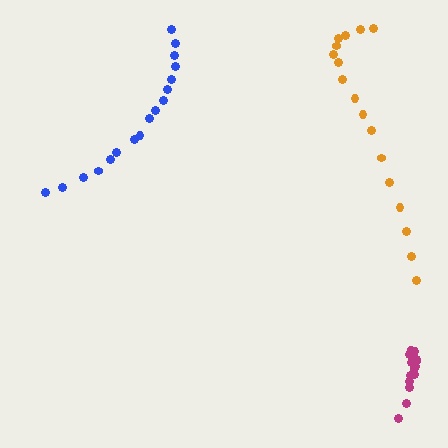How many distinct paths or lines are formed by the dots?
There are 3 distinct paths.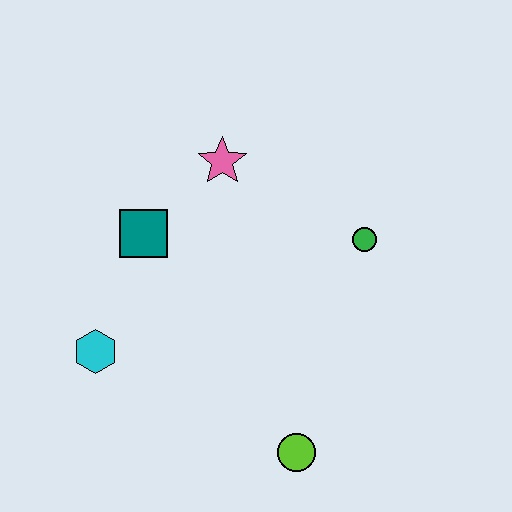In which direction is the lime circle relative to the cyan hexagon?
The lime circle is to the right of the cyan hexagon.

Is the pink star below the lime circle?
No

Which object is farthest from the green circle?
The cyan hexagon is farthest from the green circle.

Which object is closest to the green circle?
The pink star is closest to the green circle.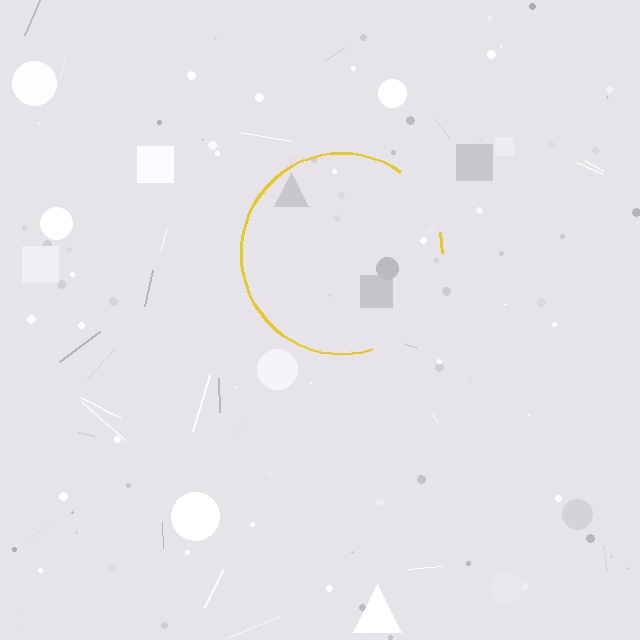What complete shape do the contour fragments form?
The contour fragments form a circle.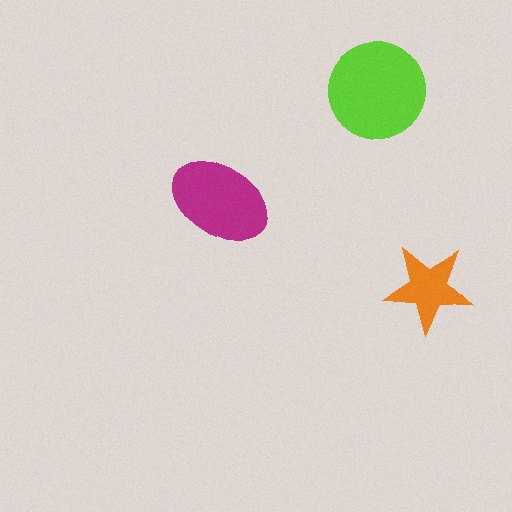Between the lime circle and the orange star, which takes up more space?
The lime circle.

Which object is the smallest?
The orange star.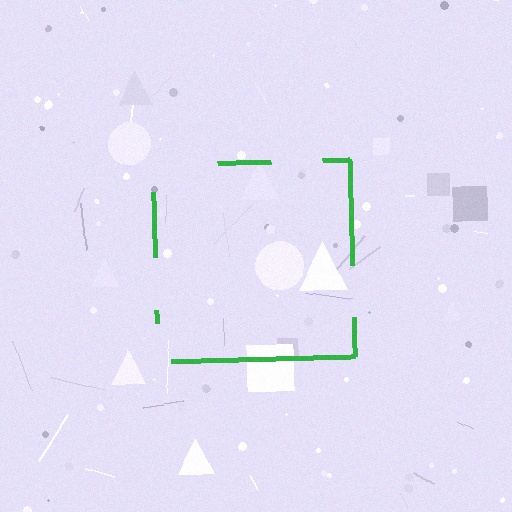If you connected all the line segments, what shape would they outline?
They would outline a square.